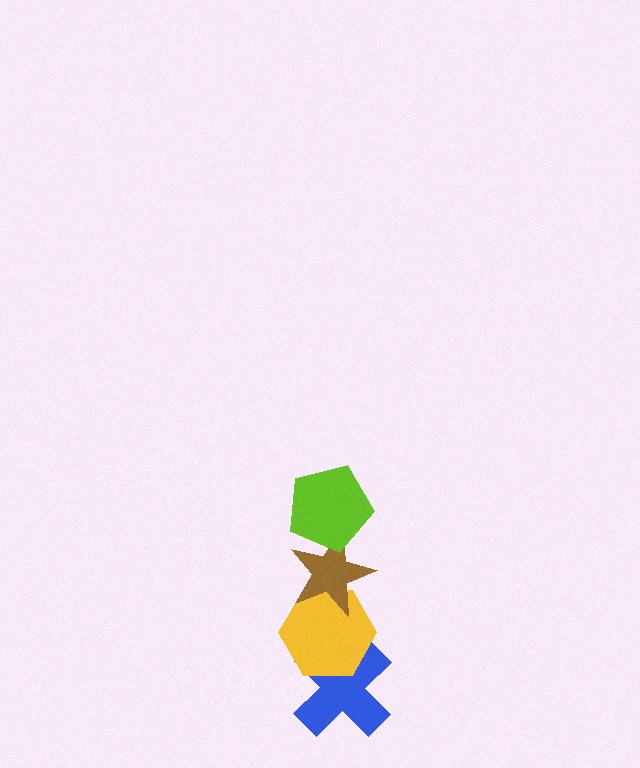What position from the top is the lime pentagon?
The lime pentagon is 1st from the top.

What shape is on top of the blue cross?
The yellow hexagon is on top of the blue cross.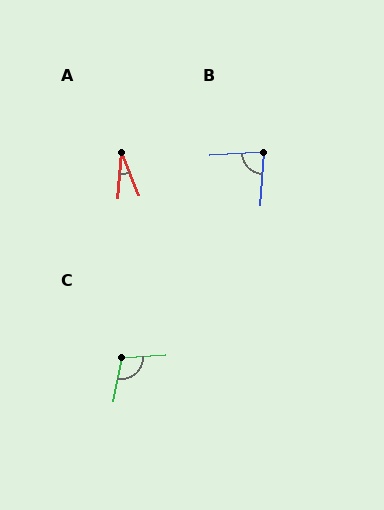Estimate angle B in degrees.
Approximately 83 degrees.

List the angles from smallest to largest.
A (27°), B (83°), C (104°).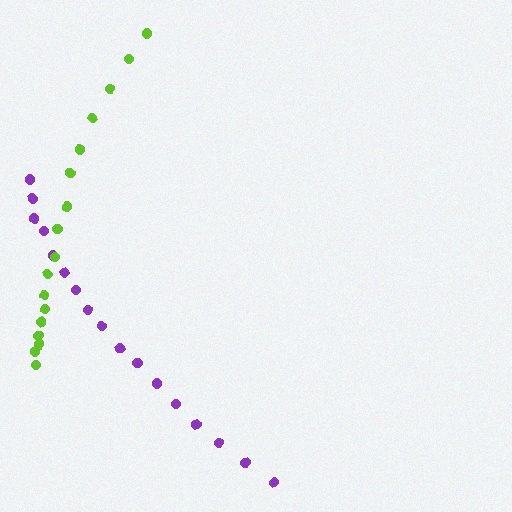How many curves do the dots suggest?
There are 2 distinct paths.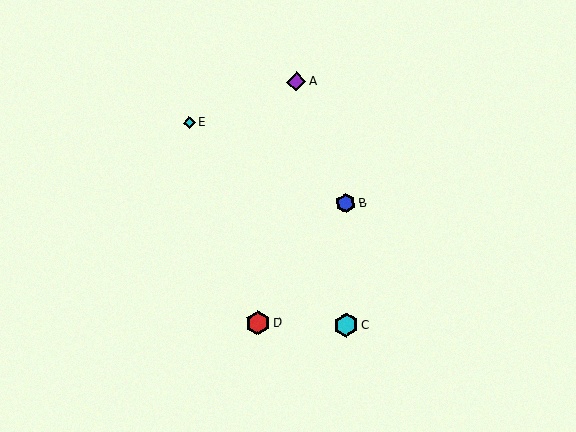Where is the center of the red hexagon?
The center of the red hexagon is at (258, 323).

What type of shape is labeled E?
Shape E is a cyan diamond.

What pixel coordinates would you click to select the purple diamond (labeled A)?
Click at (296, 82) to select the purple diamond A.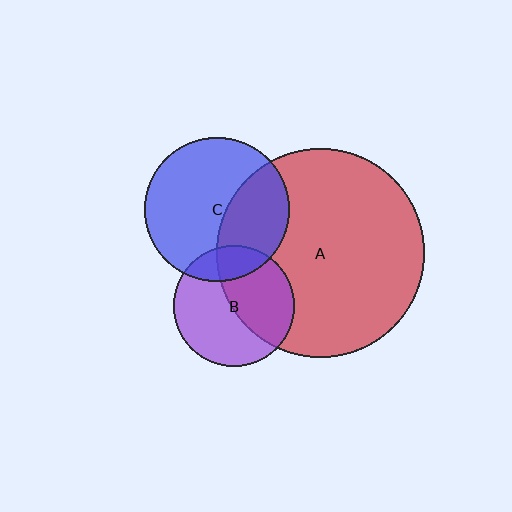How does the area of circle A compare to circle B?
Approximately 2.9 times.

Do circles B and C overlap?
Yes.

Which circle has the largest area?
Circle A (red).